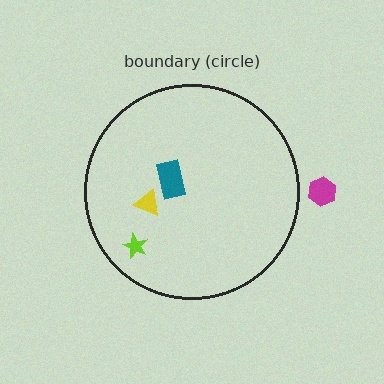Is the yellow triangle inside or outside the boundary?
Inside.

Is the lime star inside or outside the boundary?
Inside.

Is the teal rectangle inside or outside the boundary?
Inside.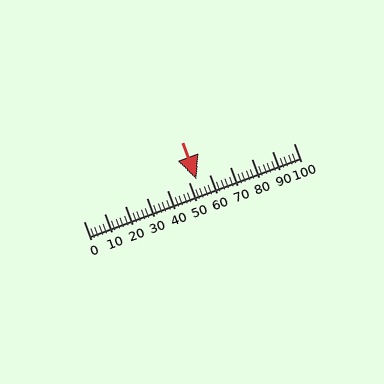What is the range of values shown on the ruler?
The ruler shows values from 0 to 100.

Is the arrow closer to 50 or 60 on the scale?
The arrow is closer to 50.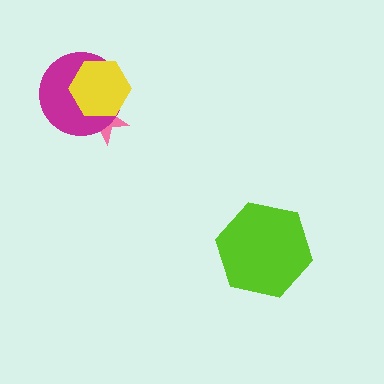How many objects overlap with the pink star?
2 objects overlap with the pink star.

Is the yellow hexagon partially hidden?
No, no other shape covers it.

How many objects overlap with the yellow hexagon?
2 objects overlap with the yellow hexagon.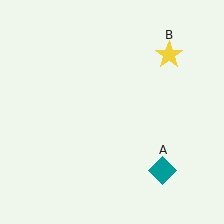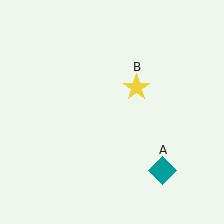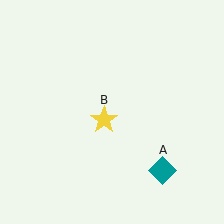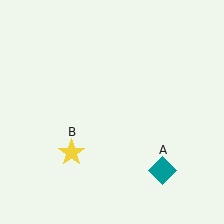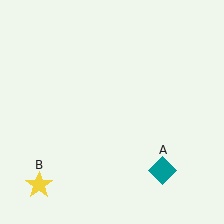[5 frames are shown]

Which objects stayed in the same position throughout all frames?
Teal diamond (object A) remained stationary.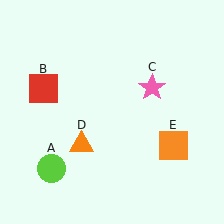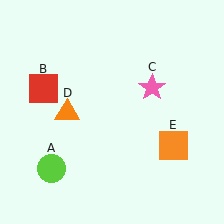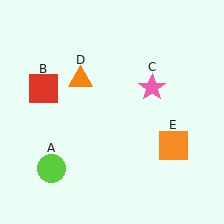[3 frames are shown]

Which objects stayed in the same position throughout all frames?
Lime circle (object A) and red square (object B) and pink star (object C) and orange square (object E) remained stationary.